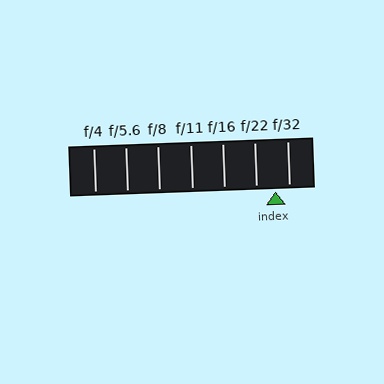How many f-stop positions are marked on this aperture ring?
There are 7 f-stop positions marked.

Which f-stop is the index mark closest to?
The index mark is closest to f/32.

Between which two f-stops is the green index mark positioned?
The index mark is between f/22 and f/32.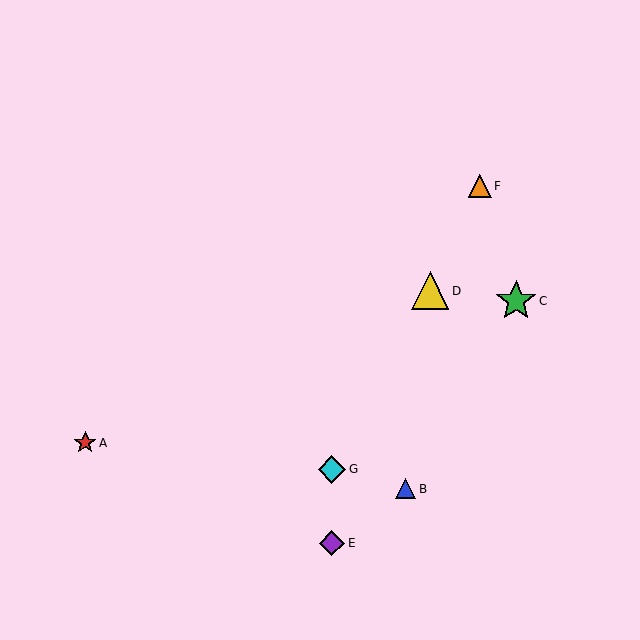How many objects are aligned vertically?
2 objects (E, G) are aligned vertically.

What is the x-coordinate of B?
Object B is at x≈406.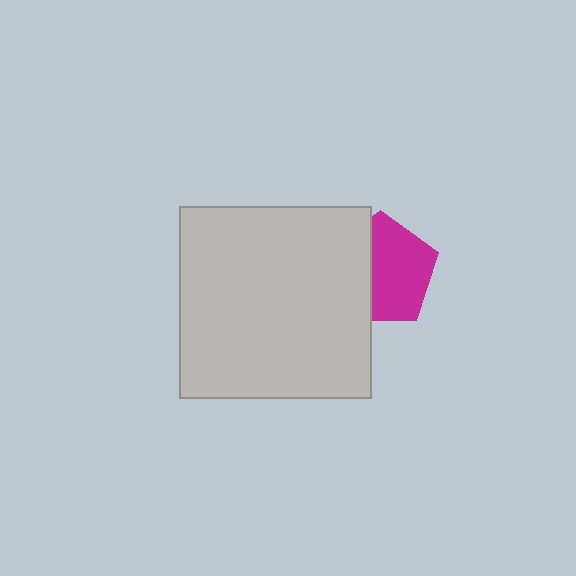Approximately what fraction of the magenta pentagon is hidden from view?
Roughly 39% of the magenta pentagon is hidden behind the light gray square.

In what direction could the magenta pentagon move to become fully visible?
The magenta pentagon could move right. That would shift it out from behind the light gray square entirely.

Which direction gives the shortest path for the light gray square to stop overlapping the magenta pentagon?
Moving left gives the shortest separation.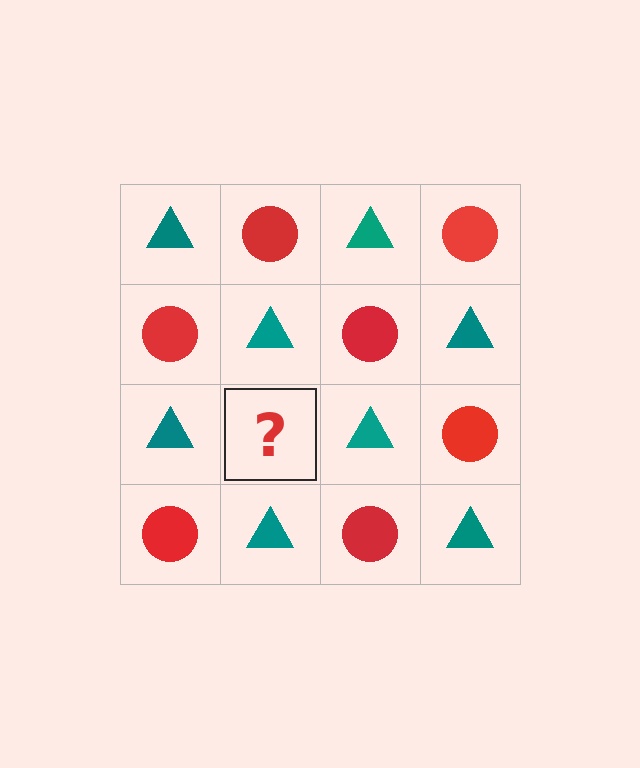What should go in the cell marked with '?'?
The missing cell should contain a red circle.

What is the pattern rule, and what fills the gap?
The rule is that it alternates teal triangle and red circle in a checkerboard pattern. The gap should be filled with a red circle.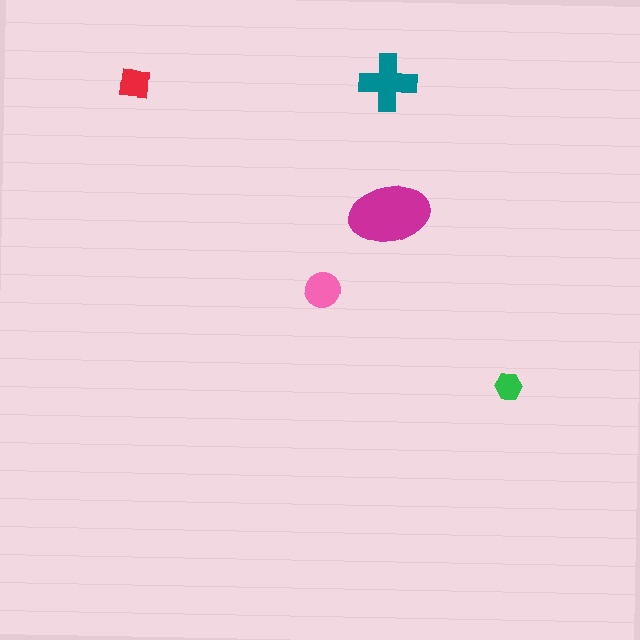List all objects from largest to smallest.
The magenta ellipse, the teal cross, the pink circle, the red square, the green hexagon.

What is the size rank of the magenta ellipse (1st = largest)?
1st.